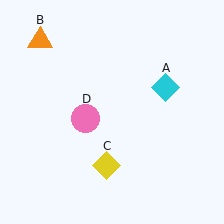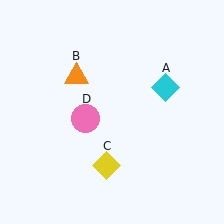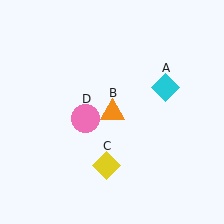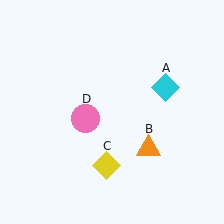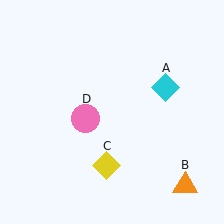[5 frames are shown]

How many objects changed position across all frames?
1 object changed position: orange triangle (object B).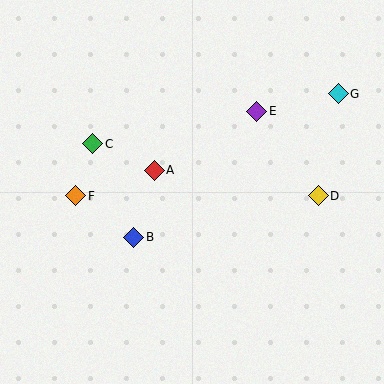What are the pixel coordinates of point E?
Point E is at (257, 111).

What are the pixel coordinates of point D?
Point D is at (318, 196).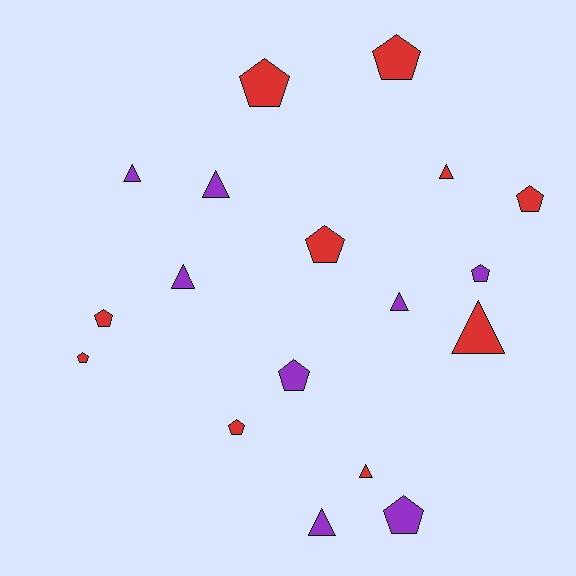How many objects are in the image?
There are 18 objects.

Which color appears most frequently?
Red, with 10 objects.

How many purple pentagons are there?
There are 3 purple pentagons.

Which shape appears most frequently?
Pentagon, with 10 objects.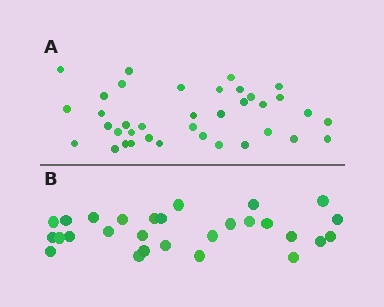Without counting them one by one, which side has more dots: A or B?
Region A (the top region) has more dots.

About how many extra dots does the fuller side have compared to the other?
Region A has roughly 8 or so more dots than region B.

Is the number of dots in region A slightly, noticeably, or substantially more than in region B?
Region A has noticeably more, but not dramatically so. The ratio is roughly 1.3 to 1.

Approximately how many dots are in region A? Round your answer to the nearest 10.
About 40 dots. (The exact count is 37, which rounds to 40.)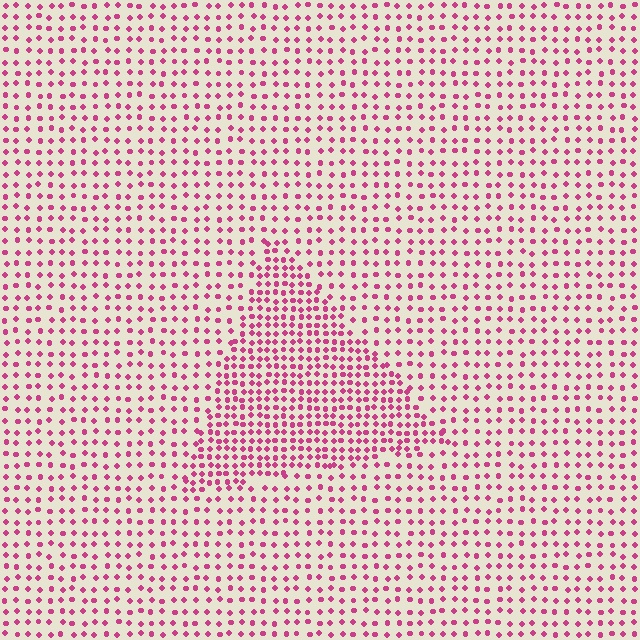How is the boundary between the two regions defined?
The boundary is defined by a change in element density (approximately 1.9x ratio). All elements are the same color, size, and shape.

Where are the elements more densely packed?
The elements are more densely packed inside the triangle boundary.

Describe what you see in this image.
The image contains small magenta elements arranged at two different densities. A triangle-shaped region is visible where the elements are more densely packed than the surrounding area.